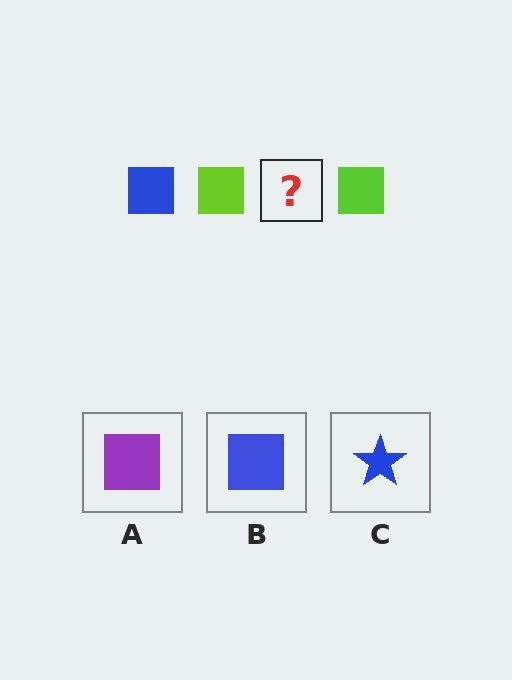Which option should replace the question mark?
Option B.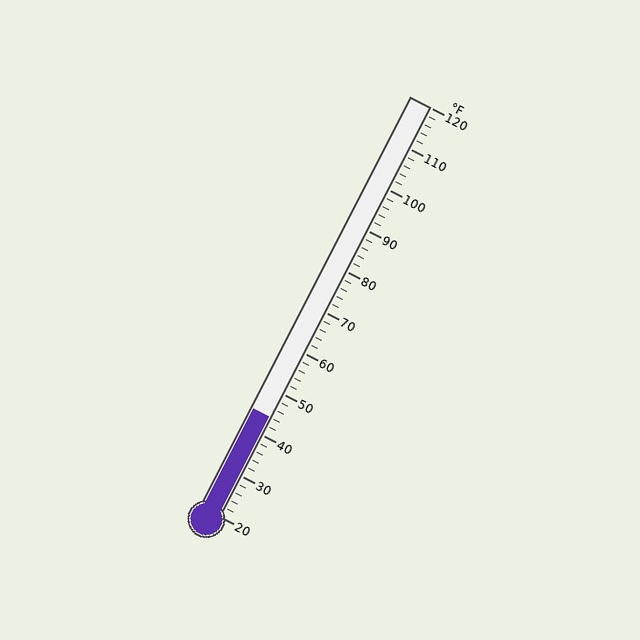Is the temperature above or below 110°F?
The temperature is below 110°F.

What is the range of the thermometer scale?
The thermometer scale ranges from 20°F to 120°F.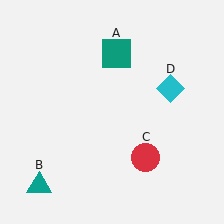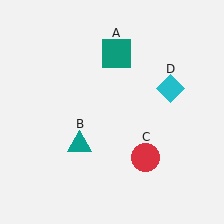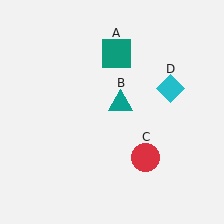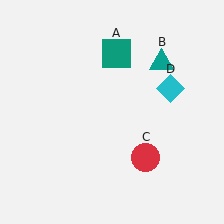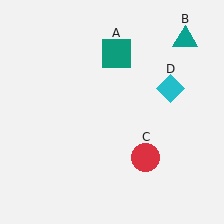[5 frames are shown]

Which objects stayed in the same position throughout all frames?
Teal square (object A) and red circle (object C) and cyan diamond (object D) remained stationary.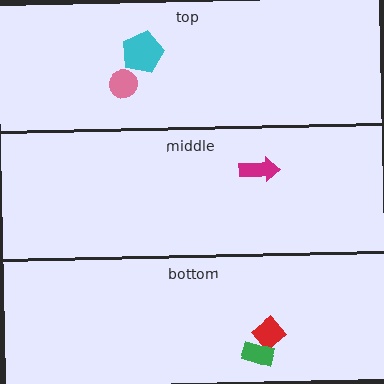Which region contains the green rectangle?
The bottom region.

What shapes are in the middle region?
The magenta arrow.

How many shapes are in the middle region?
1.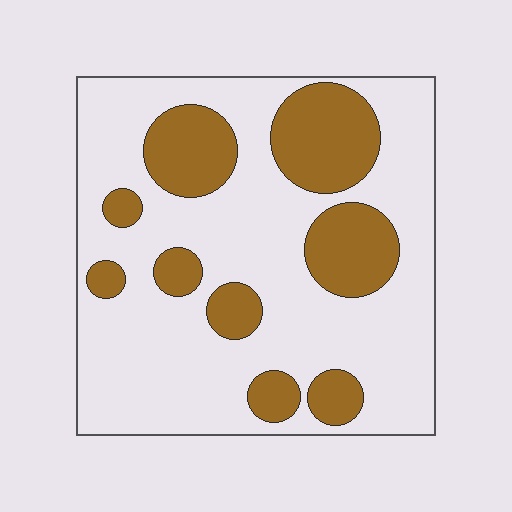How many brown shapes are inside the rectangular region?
9.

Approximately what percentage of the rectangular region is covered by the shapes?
Approximately 30%.